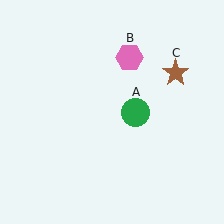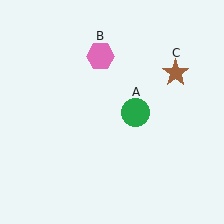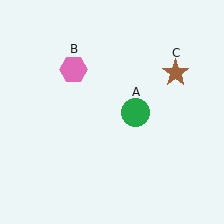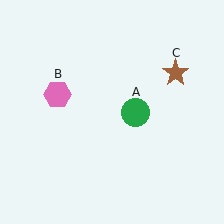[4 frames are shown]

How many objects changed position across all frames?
1 object changed position: pink hexagon (object B).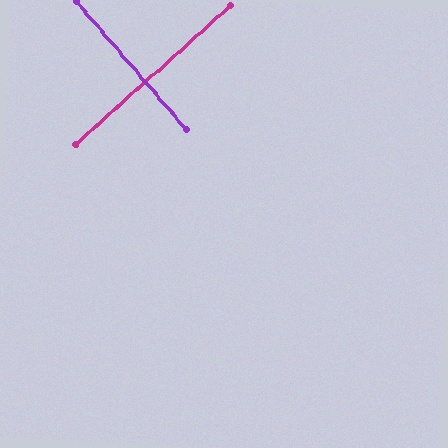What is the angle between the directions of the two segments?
Approximately 89 degrees.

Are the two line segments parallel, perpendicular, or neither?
Perpendicular — they meet at approximately 89°.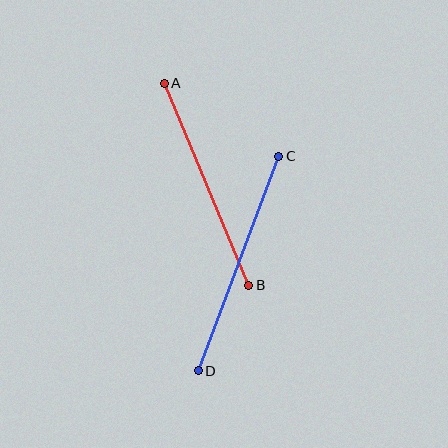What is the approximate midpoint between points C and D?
The midpoint is at approximately (238, 264) pixels.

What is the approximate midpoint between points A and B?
The midpoint is at approximately (206, 184) pixels.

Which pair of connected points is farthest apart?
Points C and D are farthest apart.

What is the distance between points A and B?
The distance is approximately 219 pixels.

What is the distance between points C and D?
The distance is approximately 229 pixels.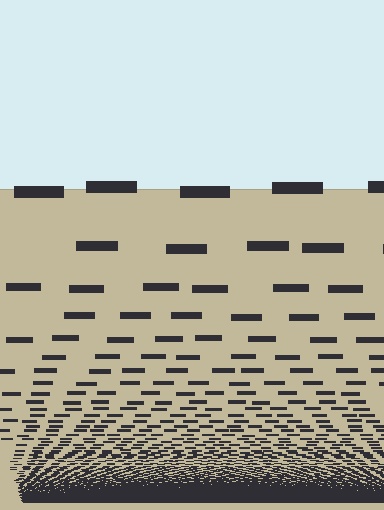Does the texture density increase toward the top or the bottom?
Density increases toward the bottom.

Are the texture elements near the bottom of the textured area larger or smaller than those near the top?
Smaller. The gradient is inverted — elements near the bottom are smaller and denser.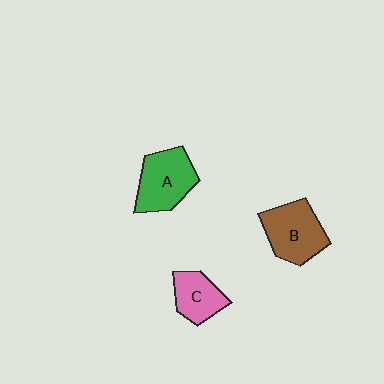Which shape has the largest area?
Shape B (brown).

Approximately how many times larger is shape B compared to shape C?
Approximately 1.4 times.